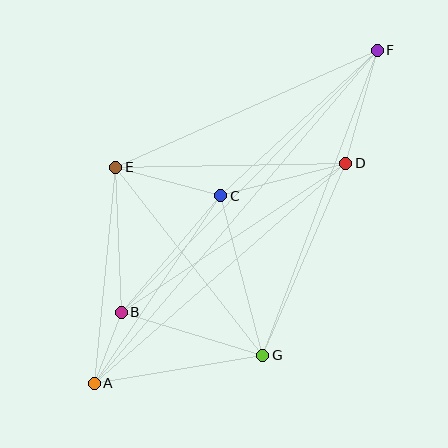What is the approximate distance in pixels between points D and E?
The distance between D and E is approximately 230 pixels.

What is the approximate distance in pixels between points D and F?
The distance between D and F is approximately 117 pixels.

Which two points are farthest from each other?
Points A and F are farthest from each other.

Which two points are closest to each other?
Points A and B are closest to each other.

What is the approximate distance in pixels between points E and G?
The distance between E and G is approximately 238 pixels.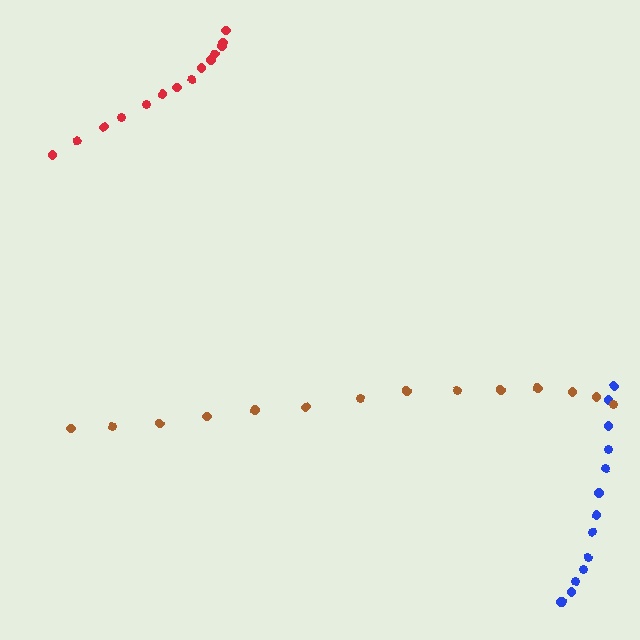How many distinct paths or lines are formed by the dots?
There are 3 distinct paths.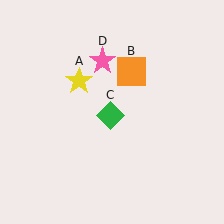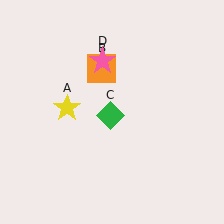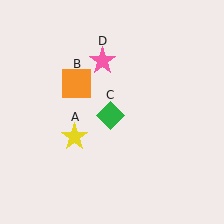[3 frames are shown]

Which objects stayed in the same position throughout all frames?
Green diamond (object C) and pink star (object D) remained stationary.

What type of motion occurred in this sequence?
The yellow star (object A), orange square (object B) rotated counterclockwise around the center of the scene.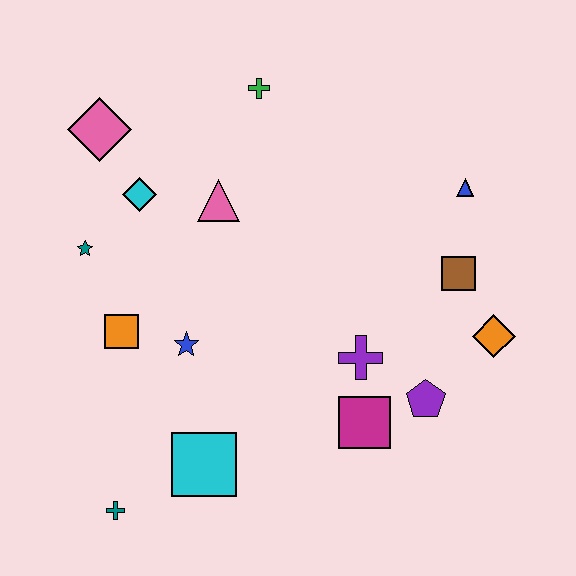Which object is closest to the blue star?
The orange square is closest to the blue star.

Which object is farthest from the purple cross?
The pink diamond is farthest from the purple cross.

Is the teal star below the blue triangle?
Yes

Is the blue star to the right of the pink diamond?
Yes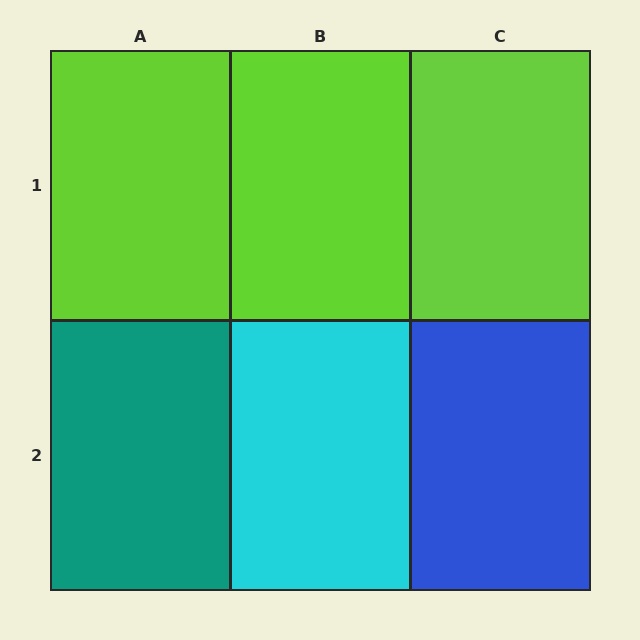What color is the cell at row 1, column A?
Lime.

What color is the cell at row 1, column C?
Lime.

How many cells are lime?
3 cells are lime.